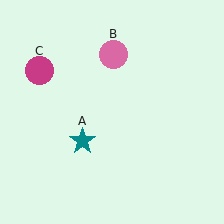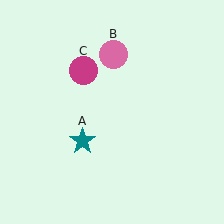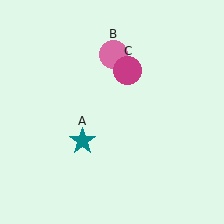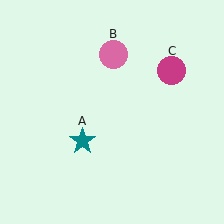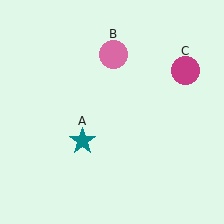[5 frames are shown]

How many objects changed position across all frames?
1 object changed position: magenta circle (object C).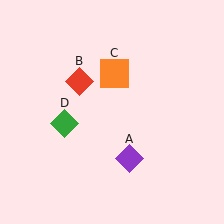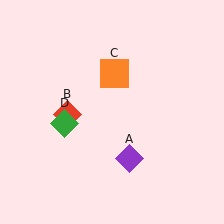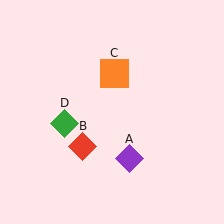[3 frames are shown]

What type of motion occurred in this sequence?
The red diamond (object B) rotated counterclockwise around the center of the scene.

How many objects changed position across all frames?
1 object changed position: red diamond (object B).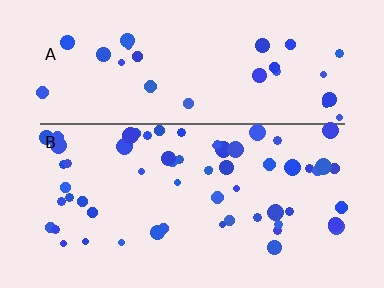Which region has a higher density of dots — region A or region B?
B (the bottom).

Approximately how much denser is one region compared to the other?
Approximately 2.0× — region B over region A.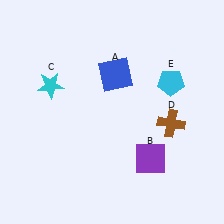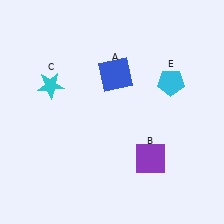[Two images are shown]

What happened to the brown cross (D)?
The brown cross (D) was removed in Image 2. It was in the bottom-right area of Image 1.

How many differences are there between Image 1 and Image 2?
There is 1 difference between the two images.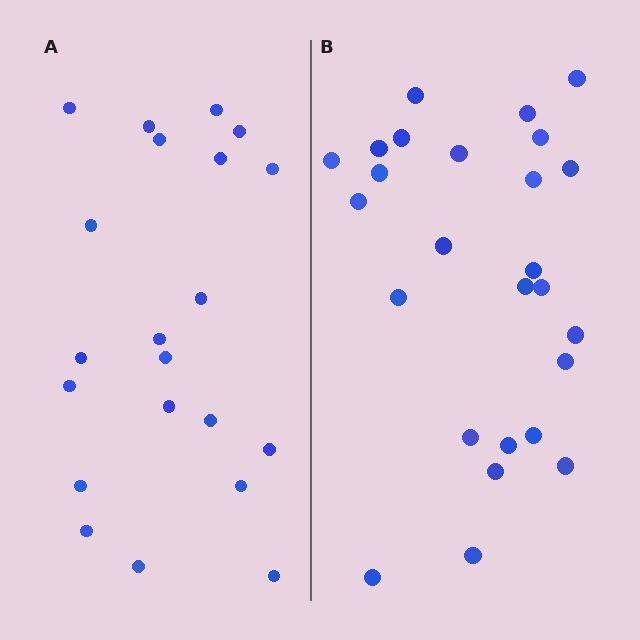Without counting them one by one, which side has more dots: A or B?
Region B (the right region) has more dots.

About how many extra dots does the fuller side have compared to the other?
Region B has about 5 more dots than region A.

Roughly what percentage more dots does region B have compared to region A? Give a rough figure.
About 25% more.